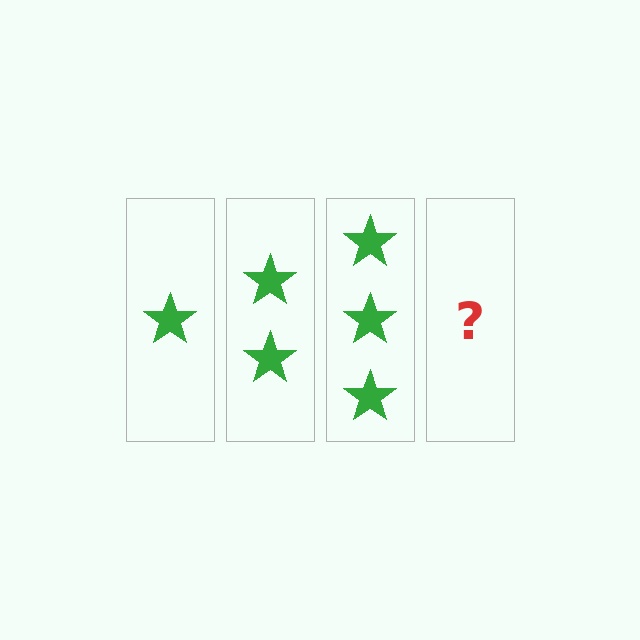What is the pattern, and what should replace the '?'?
The pattern is that each step adds one more star. The '?' should be 4 stars.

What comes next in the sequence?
The next element should be 4 stars.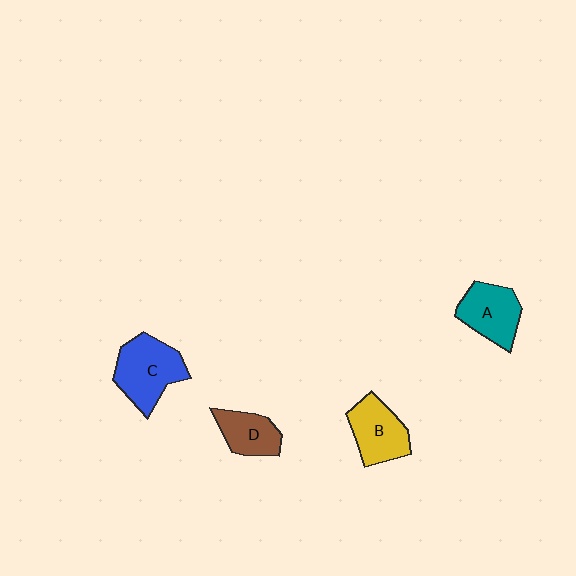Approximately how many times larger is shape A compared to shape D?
Approximately 1.3 times.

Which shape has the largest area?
Shape C (blue).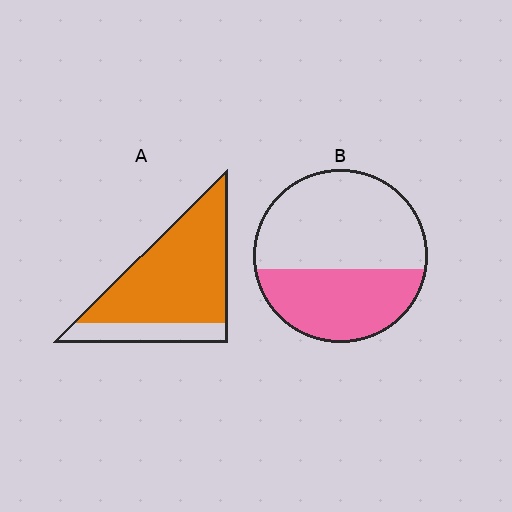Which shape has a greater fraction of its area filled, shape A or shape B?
Shape A.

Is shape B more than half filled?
No.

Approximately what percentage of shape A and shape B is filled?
A is approximately 80% and B is approximately 40%.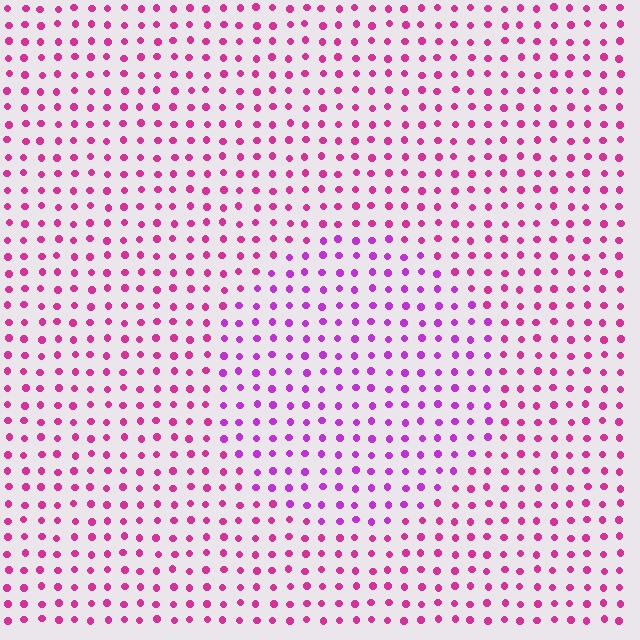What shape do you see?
I see a circle.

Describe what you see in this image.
The image is filled with small magenta elements in a uniform arrangement. A circle-shaped region is visible where the elements are tinted to a slightly different hue, forming a subtle color boundary.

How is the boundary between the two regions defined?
The boundary is defined purely by a slight shift in hue (about 31 degrees). Spacing, size, and orientation are identical on both sides.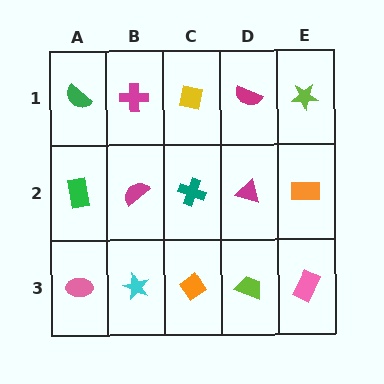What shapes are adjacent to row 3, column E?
An orange rectangle (row 2, column E), a lime trapezoid (row 3, column D).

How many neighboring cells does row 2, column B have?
4.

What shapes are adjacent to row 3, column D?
A magenta triangle (row 2, column D), an orange diamond (row 3, column C), a pink rectangle (row 3, column E).